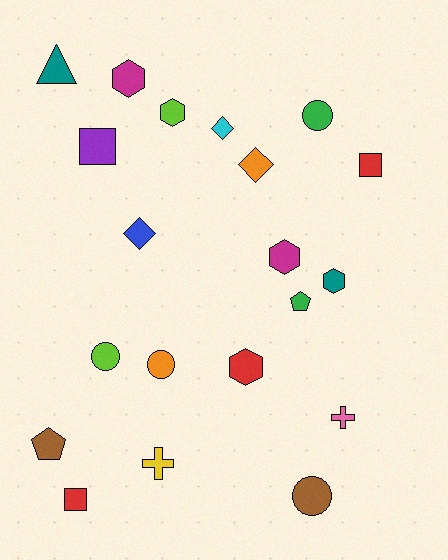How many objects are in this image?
There are 20 objects.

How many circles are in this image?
There are 4 circles.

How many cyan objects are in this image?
There is 1 cyan object.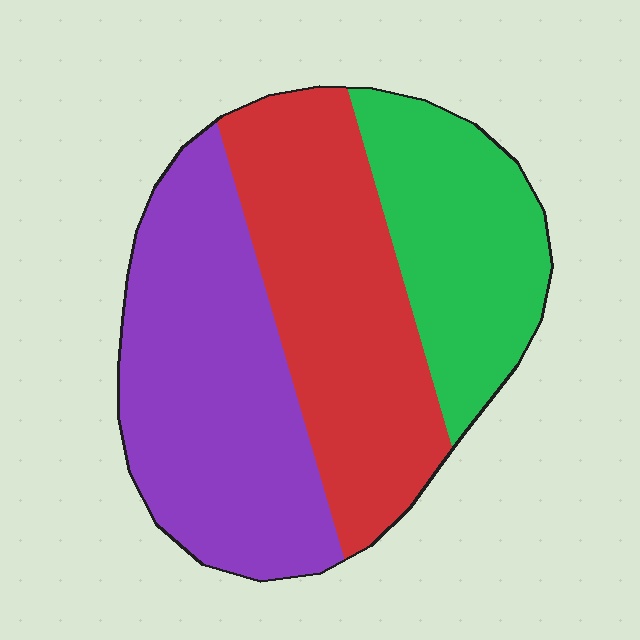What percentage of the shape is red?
Red covers around 35% of the shape.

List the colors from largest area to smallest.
From largest to smallest: purple, red, green.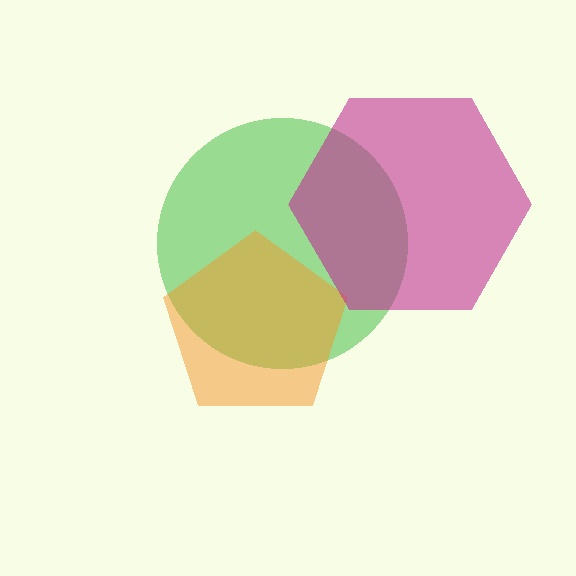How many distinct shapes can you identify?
There are 3 distinct shapes: a green circle, an orange pentagon, a magenta hexagon.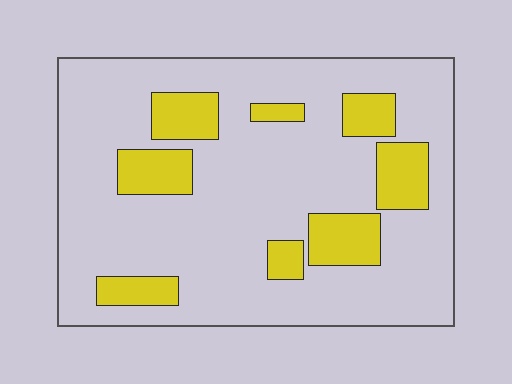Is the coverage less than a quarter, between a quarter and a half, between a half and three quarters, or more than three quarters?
Less than a quarter.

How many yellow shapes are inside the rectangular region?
8.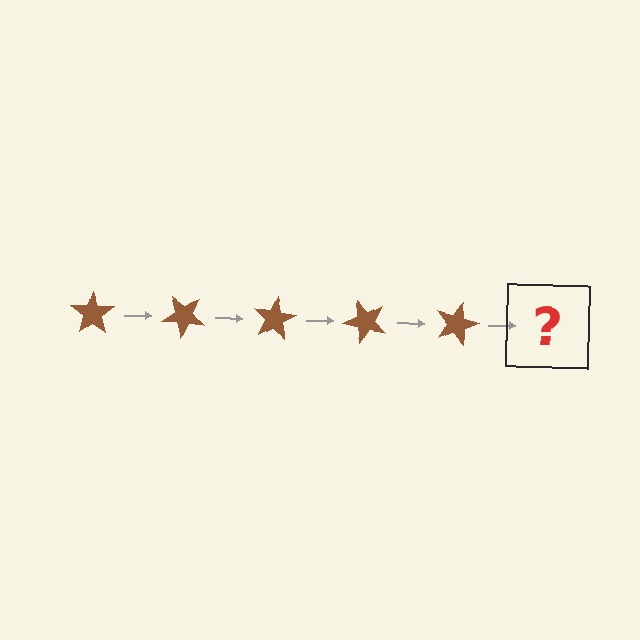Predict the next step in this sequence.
The next step is a brown star rotated 200 degrees.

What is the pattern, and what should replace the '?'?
The pattern is that the star rotates 40 degrees each step. The '?' should be a brown star rotated 200 degrees.